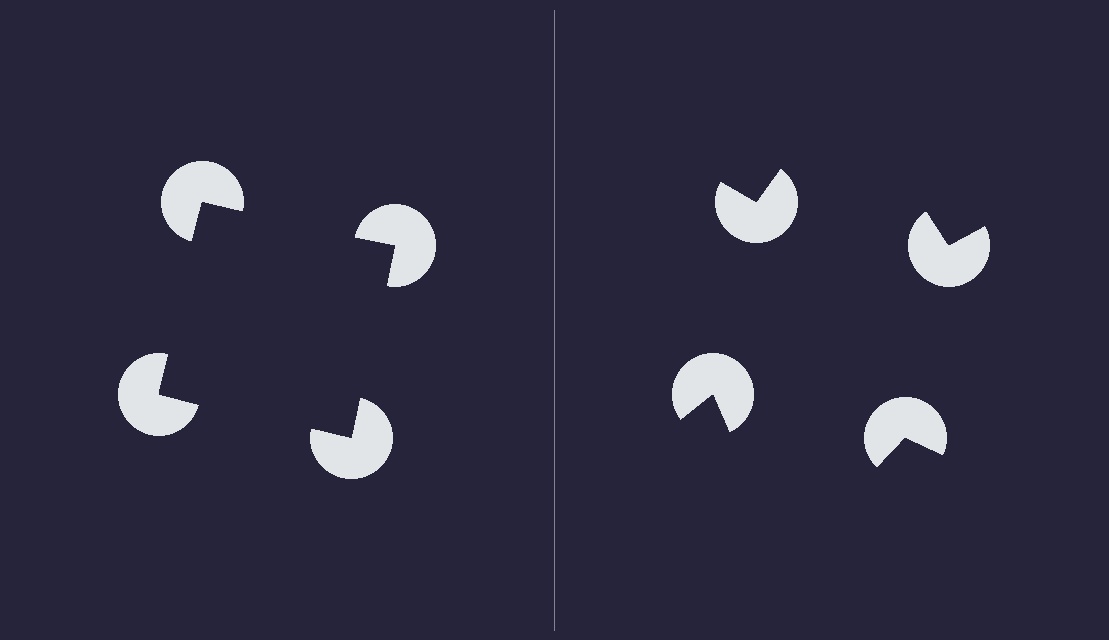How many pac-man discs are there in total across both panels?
8 — 4 on each side.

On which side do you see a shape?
An illusory square appears on the left side. On the right side the wedge cuts are rotated, so no coherent shape forms.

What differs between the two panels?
The pac-man discs are positioned identically on both sides; only the wedge orientations differ. On the left they align to a square; on the right they are misaligned.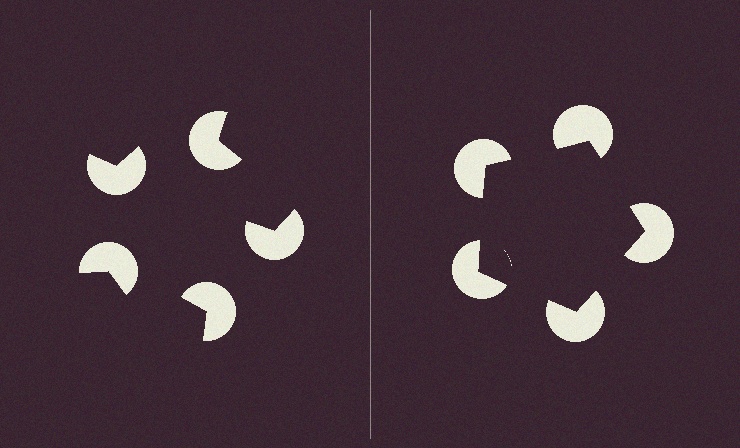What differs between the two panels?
The pac-man discs are positioned identically on both sides; only the wedge orientations differ. On the right they align to a pentagon; on the left they are misaligned.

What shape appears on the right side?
An illusory pentagon.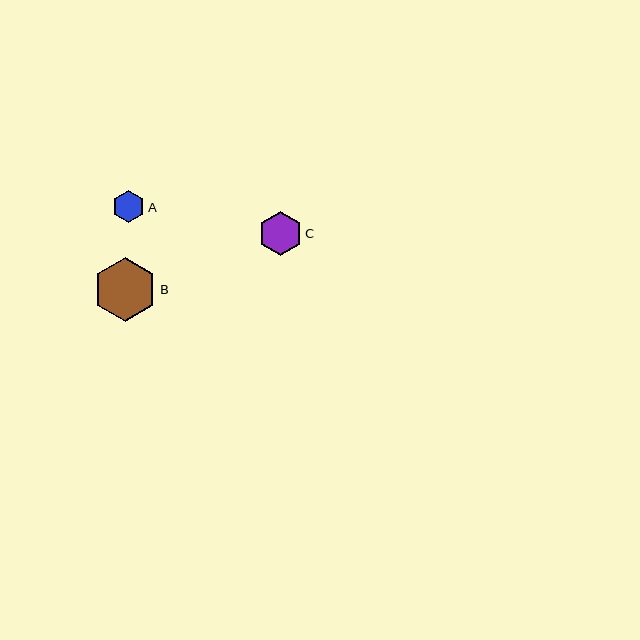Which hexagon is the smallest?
Hexagon A is the smallest with a size of approximately 32 pixels.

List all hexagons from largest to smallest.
From largest to smallest: B, C, A.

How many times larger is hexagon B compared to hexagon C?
Hexagon B is approximately 1.5 times the size of hexagon C.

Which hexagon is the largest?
Hexagon B is the largest with a size of approximately 64 pixels.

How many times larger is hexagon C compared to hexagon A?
Hexagon C is approximately 1.4 times the size of hexagon A.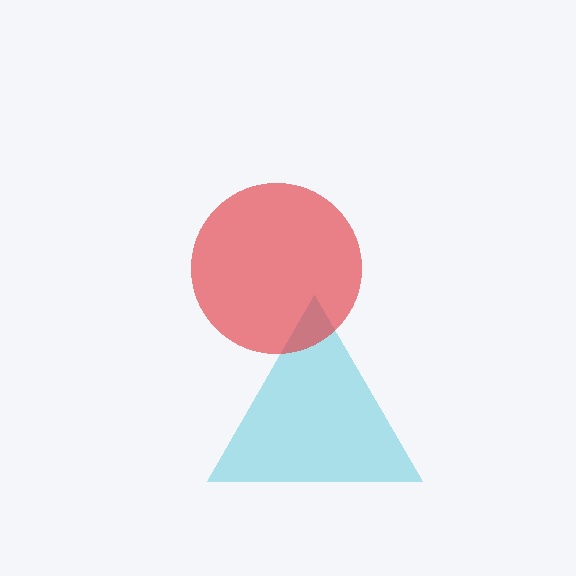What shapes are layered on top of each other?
The layered shapes are: a cyan triangle, a red circle.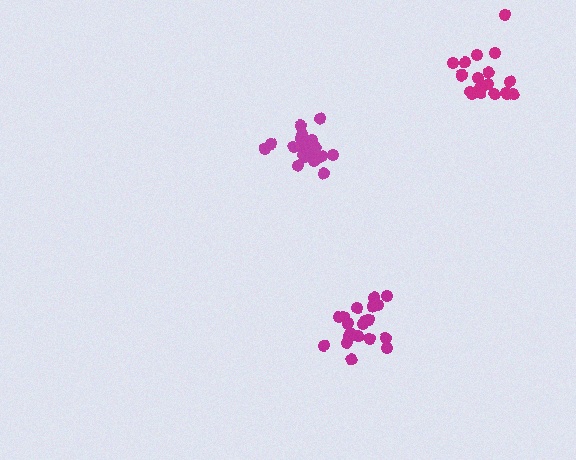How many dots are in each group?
Group 1: 21 dots, Group 2: 20 dots, Group 3: 17 dots (58 total).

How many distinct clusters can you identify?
There are 3 distinct clusters.